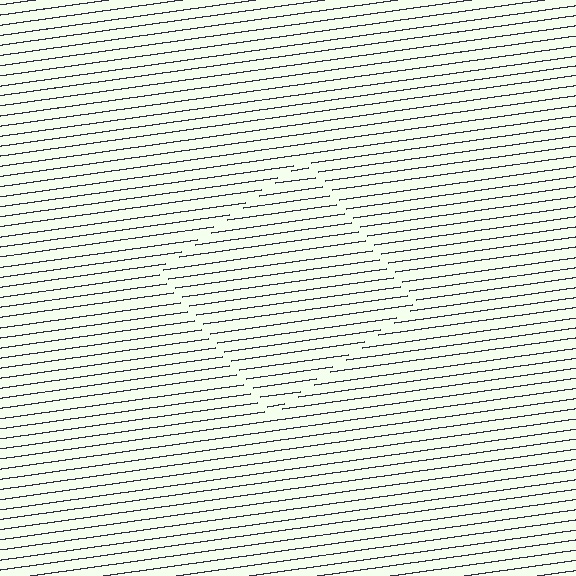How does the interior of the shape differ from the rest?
The interior of the shape contains the same grating, shifted by half a period — the contour is defined by the phase discontinuity where line-ends from the inner and outer gratings abut.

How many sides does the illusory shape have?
4 sides — the line-ends trace a square.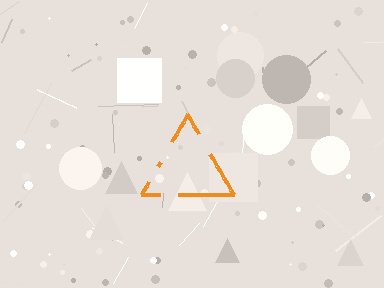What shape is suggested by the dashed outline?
The dashed outline suggests a triangle.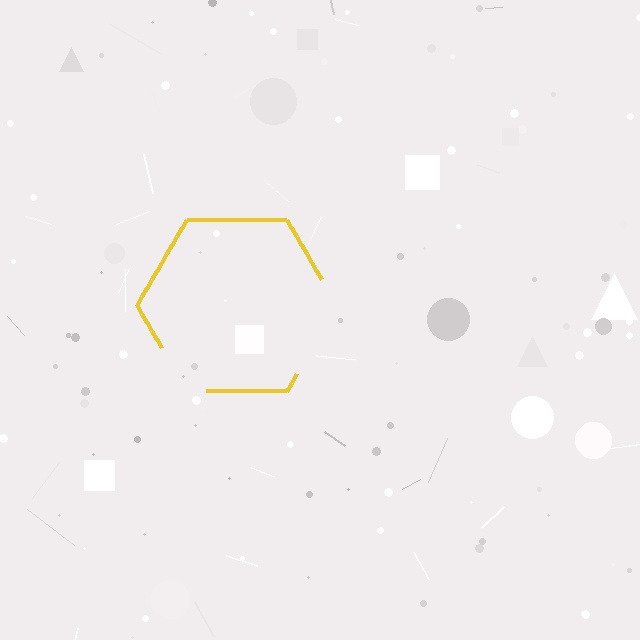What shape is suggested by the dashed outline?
The dashed outline suggests a hexagon.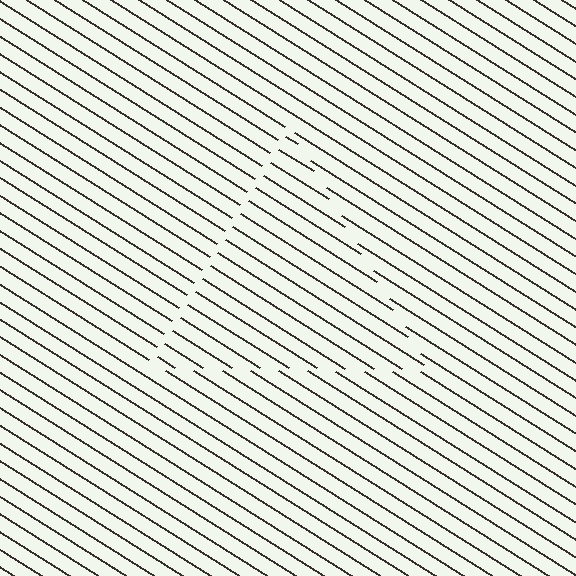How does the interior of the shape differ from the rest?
The interior of the shape contains the same grating, shifted by half a period — the contour is defined by the phase discontinuity where line-ends from the inner and outer gratings abut.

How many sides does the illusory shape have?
3 sides — the line-ends trace a triangle.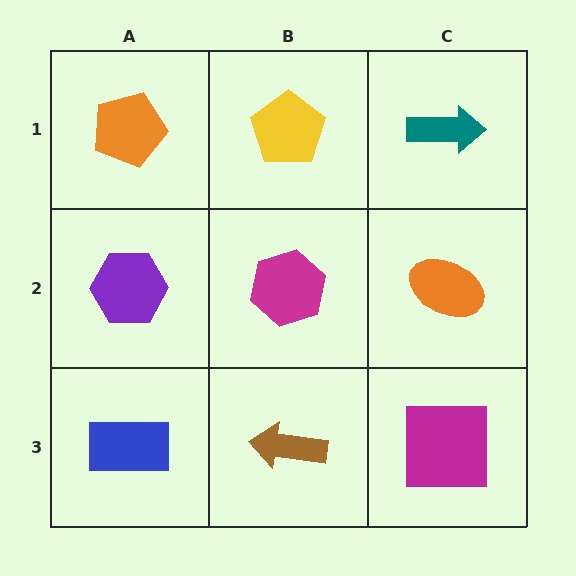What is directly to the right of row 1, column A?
A yellow pentagon.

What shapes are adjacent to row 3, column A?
A purple hexagon (row 2, column A), a brown arrow (row 3, column B).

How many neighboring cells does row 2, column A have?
3.